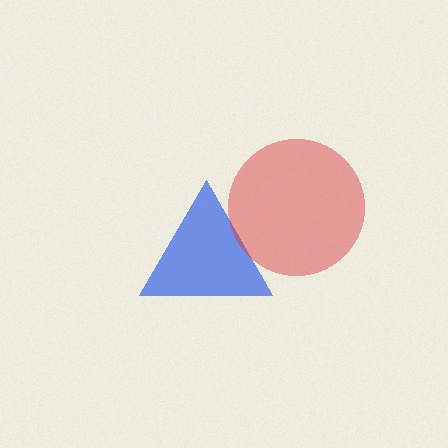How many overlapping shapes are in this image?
There are 2 overlapping shapes in the image.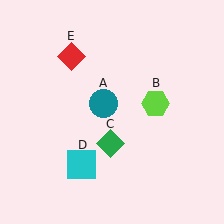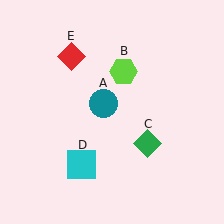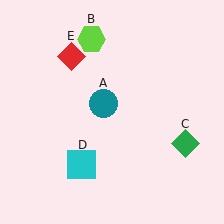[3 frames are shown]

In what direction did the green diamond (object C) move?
The green diamond (object C) moved right.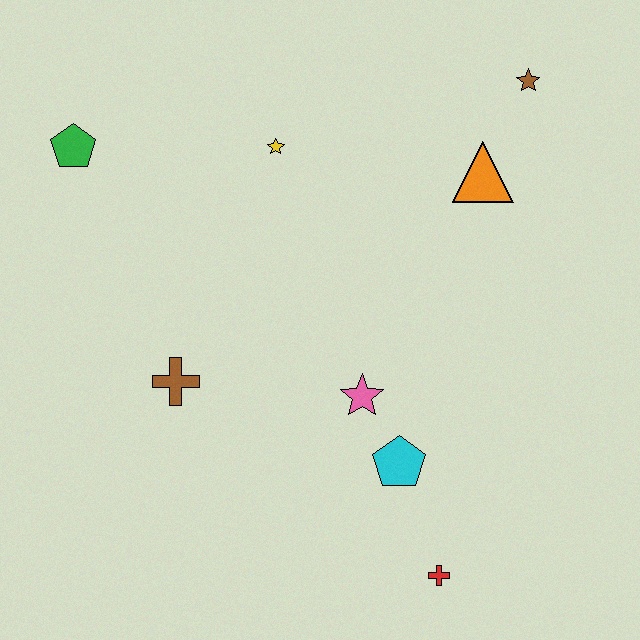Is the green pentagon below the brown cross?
No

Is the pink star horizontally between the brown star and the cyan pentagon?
No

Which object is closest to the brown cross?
The pink star is closest to the brown cross.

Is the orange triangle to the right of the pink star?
Yes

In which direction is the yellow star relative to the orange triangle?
The yellow star is to the left of the orange triangle.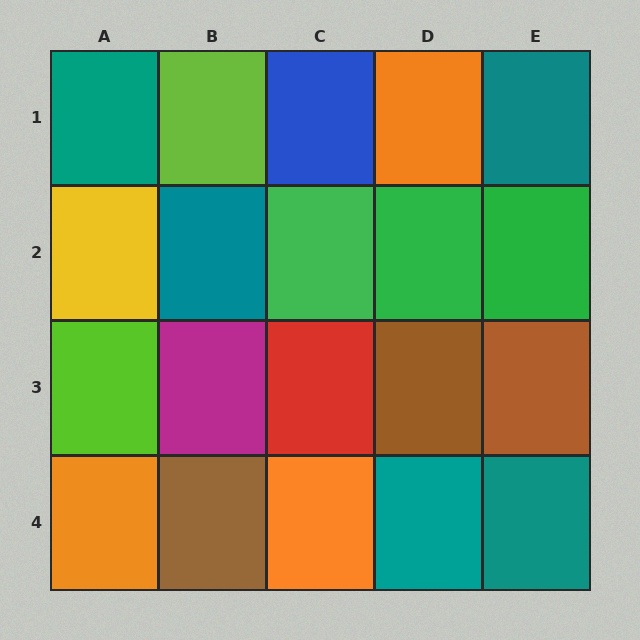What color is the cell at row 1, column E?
Teal.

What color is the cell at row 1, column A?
Teal.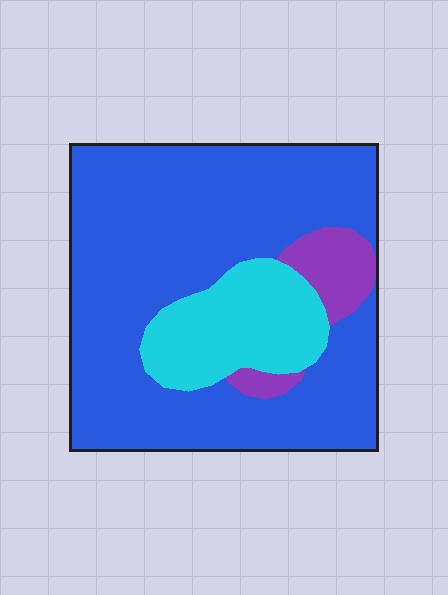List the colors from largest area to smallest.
From largest to smallest: blue, cyan, purple.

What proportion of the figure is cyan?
Cyan takes up about one sixth (1/6) of the figure.